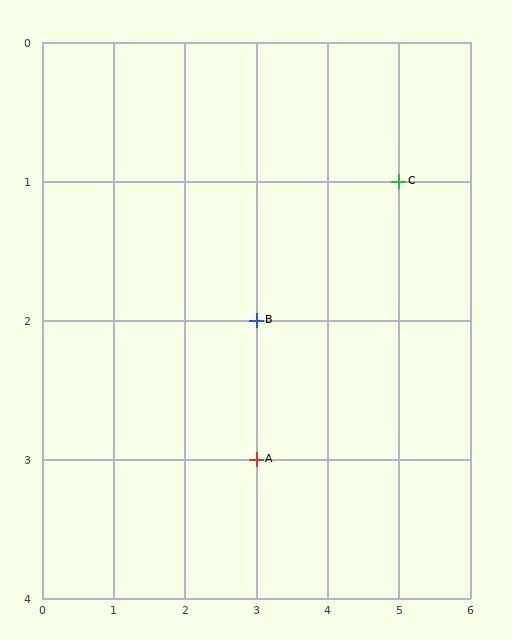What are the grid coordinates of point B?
Point B is at grid coordinates (3, 2).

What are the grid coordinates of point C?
Point C is at grid coordinates (5, 1).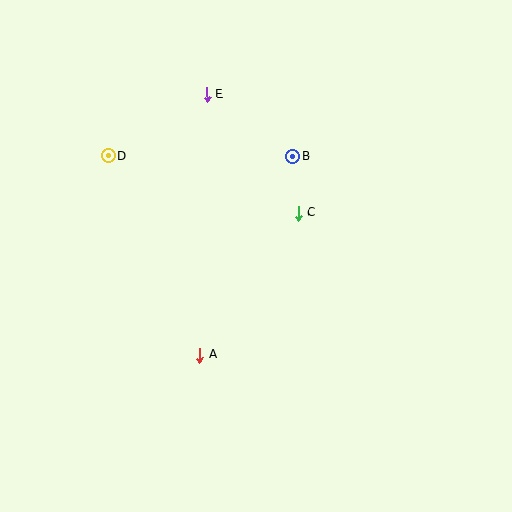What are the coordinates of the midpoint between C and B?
The midpoint between C and B is at (295, 184).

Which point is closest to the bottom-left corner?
Point A is closest to the bottom-left corner.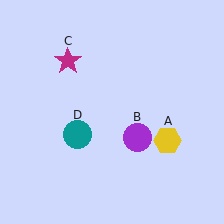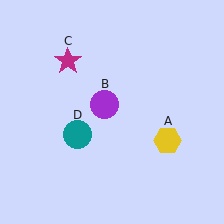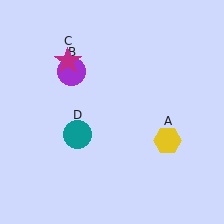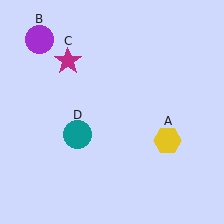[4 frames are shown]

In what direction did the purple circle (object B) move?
The purple circle (object B) moved up and to the left.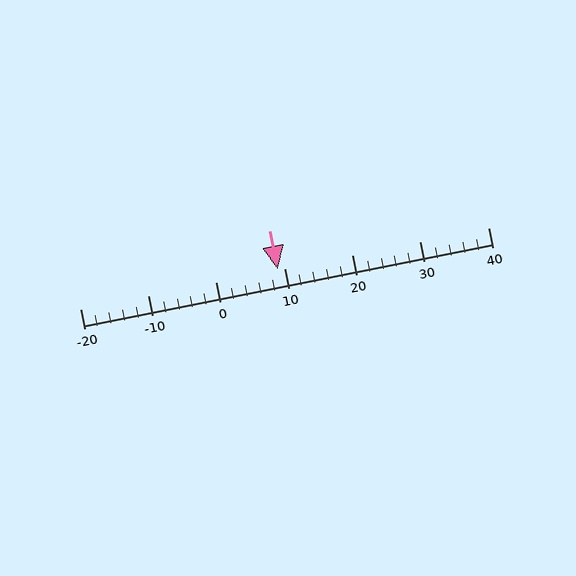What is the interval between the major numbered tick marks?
The major tick marks are spaced 10 units apart.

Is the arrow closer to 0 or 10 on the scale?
The arrow is closer to 10.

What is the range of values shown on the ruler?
The ruler shows values from -20 to 40.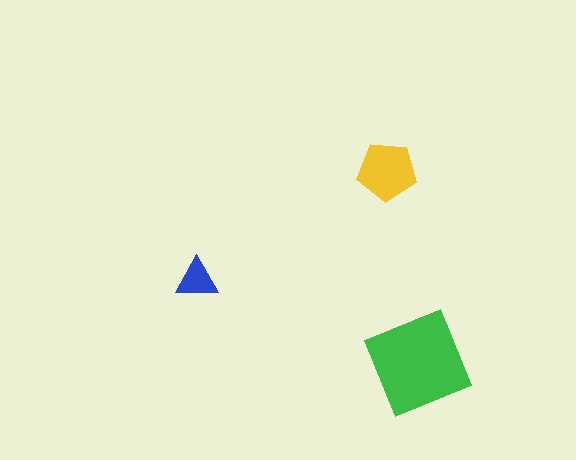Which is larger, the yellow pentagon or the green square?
The green square.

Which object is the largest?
The green square.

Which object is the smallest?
The blue triangle.